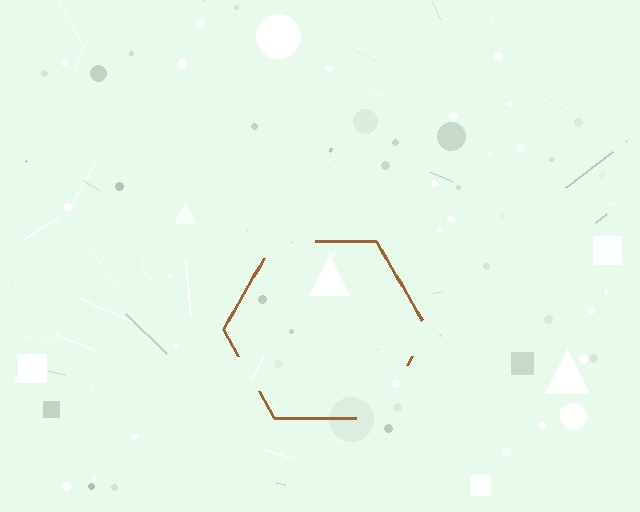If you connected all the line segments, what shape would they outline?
They would outline a hexagon.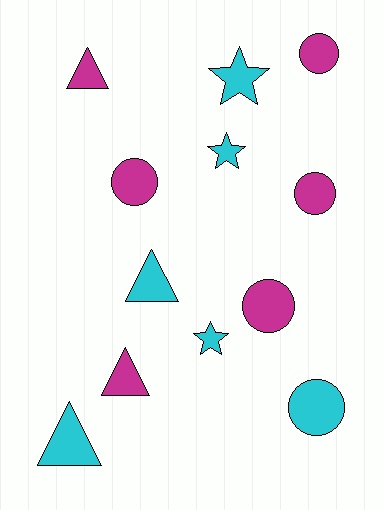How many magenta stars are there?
There are no magenta stars.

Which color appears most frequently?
Magenta, with 6 objects.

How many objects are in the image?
There are 12 objects.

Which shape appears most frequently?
Circle, with 5 objects.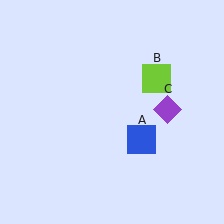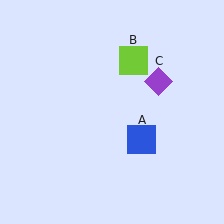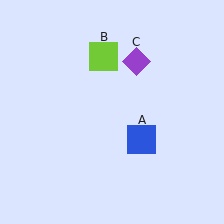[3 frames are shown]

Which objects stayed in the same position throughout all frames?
Blue square (object A) remained stationary.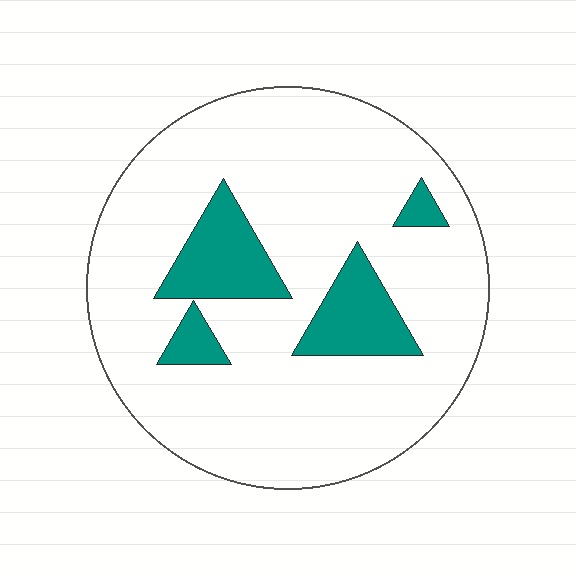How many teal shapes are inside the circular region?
4.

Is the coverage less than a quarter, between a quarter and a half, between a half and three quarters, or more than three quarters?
Less than a quarter.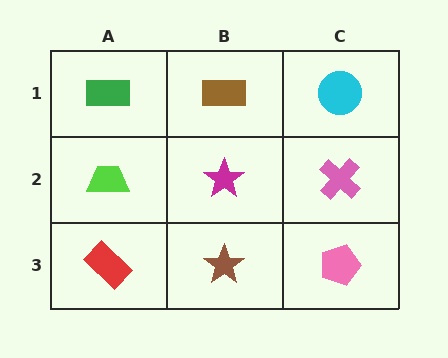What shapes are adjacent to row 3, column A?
A lime trapezoid (row 2, column A), a brown star (row 3, column B).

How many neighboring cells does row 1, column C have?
2.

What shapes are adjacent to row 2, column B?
A brown rectangle (row 1, column B), a brown star (row 3, column B), a lime trapezoid (row 2, column A), a pink cross (row 2, column C).